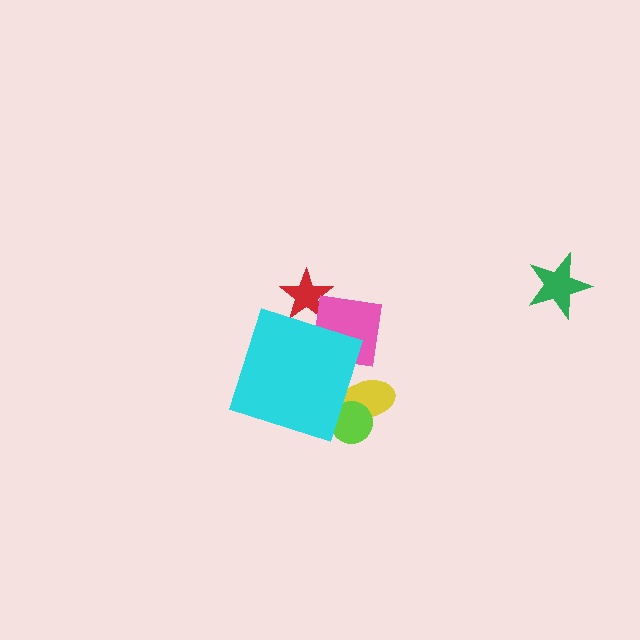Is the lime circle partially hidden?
Yes, the lime circle is partially hidden behind the cyan diamond.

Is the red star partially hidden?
Yes, the red star is partially hidden behind the cyan diamond.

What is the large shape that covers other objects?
A cyan diamond.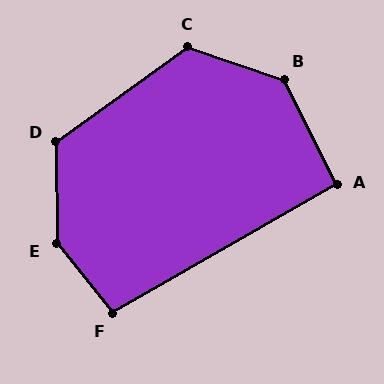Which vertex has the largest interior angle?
E, at approximately 141 degrees.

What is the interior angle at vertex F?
Approximately 99 degrees (obtuse).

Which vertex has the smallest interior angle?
A, at approximately 93 degrees.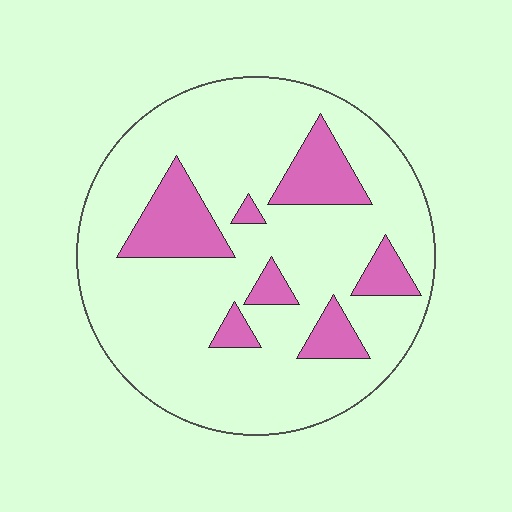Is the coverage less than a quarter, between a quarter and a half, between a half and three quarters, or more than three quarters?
Less than a quarter.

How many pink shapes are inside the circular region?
7.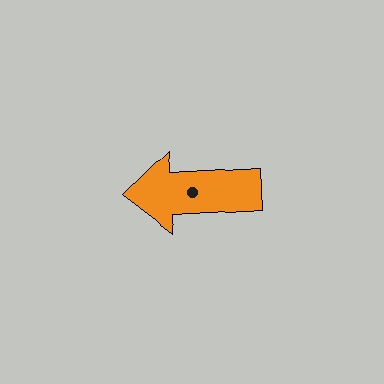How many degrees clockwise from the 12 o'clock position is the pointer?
Approximately 267 degrees.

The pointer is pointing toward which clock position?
Roughly 9 o'clock.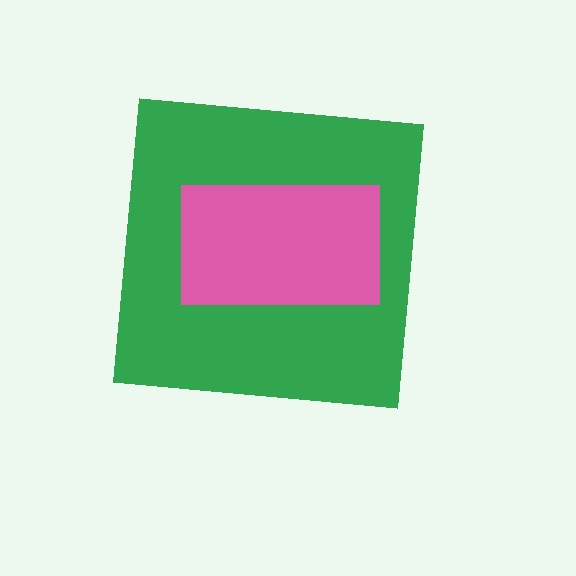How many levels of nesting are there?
2.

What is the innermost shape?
The pink rectangle.